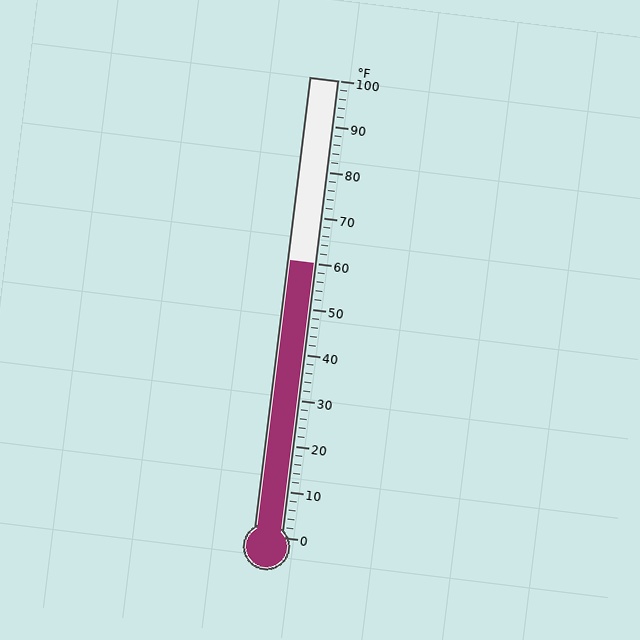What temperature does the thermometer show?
The thermometer shows approximately 60°F.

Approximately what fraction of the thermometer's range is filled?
The thermometer is filled to approximately 60% of its range.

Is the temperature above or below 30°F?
The temperature is above 30°F.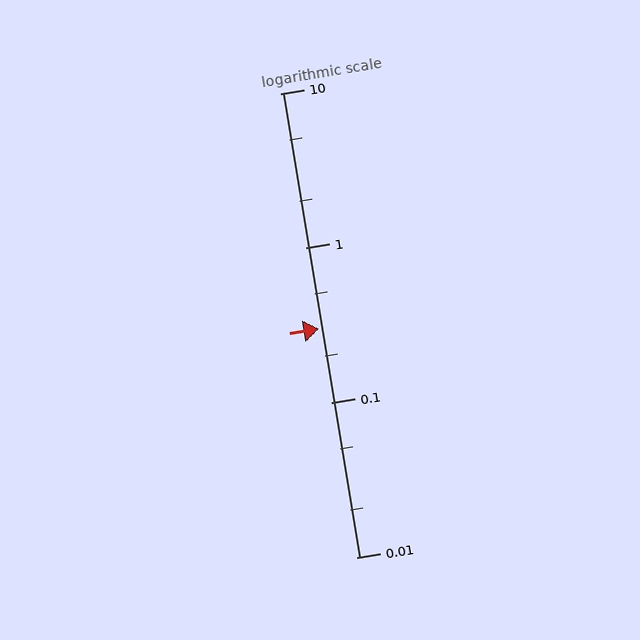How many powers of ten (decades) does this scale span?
The scale spans 3 decades, from 0.01 to 10.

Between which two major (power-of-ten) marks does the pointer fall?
The pointer is between 0.1 and 1.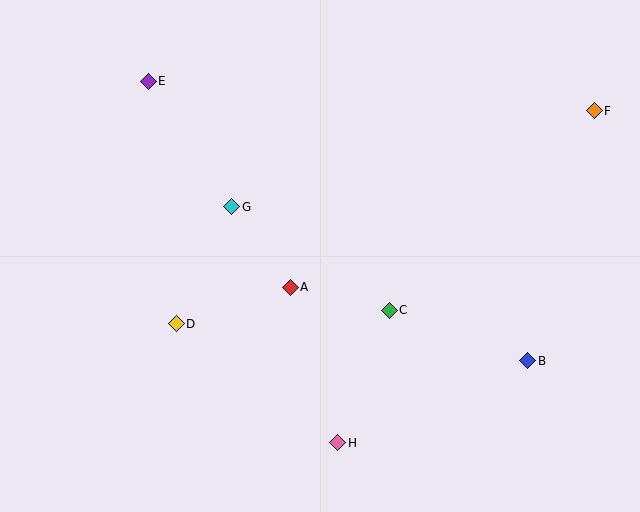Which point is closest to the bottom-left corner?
Point D is closest to the bottom-left corner.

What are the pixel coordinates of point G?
Point G is at (232, 207).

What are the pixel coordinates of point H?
Point H is at (338, 443).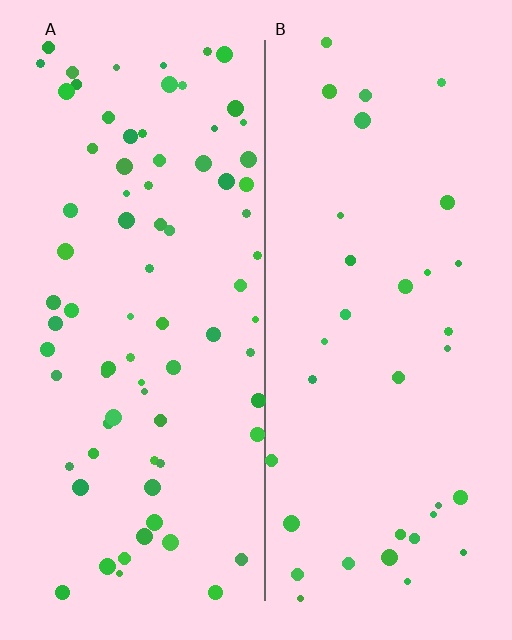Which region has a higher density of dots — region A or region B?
A (the left).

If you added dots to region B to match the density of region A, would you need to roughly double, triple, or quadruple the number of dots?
Approximately double.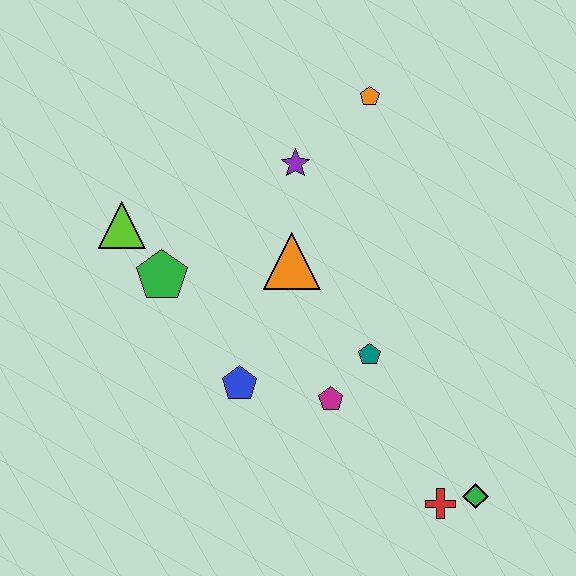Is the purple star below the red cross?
No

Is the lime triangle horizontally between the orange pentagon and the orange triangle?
No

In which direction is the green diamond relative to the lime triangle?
The green diamond is to the right of the lime triangle.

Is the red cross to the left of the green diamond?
Yes